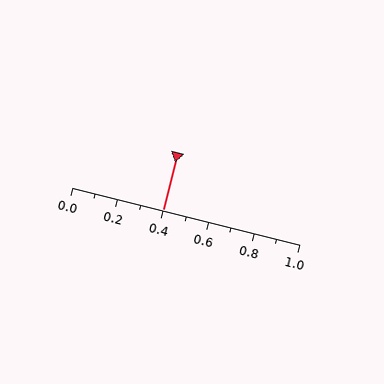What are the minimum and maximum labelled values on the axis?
The axis runs from 0.0 to 1.0.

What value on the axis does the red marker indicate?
The marker indicates approximately 0.4.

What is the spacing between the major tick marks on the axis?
The major ticks are spaced 0.2 apart.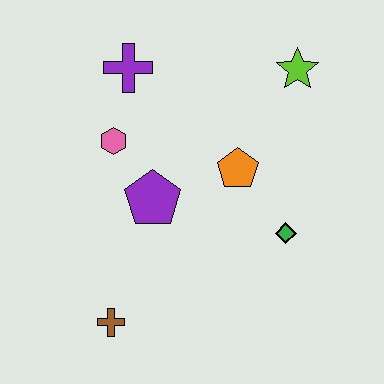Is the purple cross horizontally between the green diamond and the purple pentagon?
No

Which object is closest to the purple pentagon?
The pink hexagon is closest to the purple pentagon.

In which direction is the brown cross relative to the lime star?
The brown cross is below the lime star.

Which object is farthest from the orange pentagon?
The brown cross is farthest from the orange pentagon.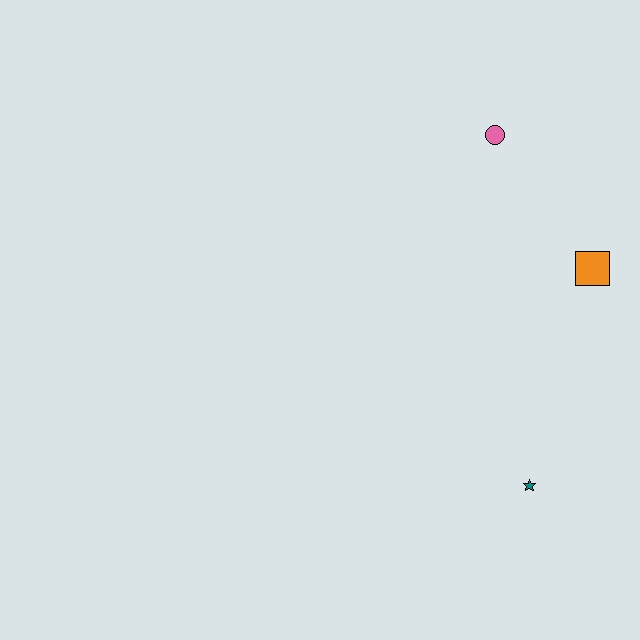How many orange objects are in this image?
There is 1 orange object.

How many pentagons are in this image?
There are no pentagons.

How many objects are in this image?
There are 3 objects.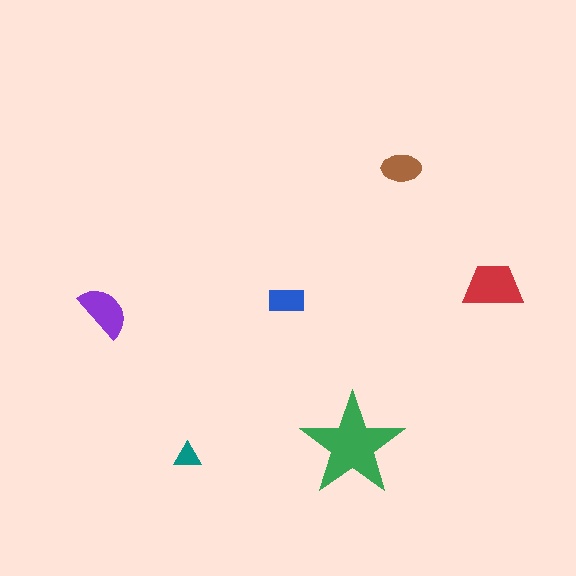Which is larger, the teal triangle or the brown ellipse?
The brown ellipse.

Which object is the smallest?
The teal triangle.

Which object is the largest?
The green star.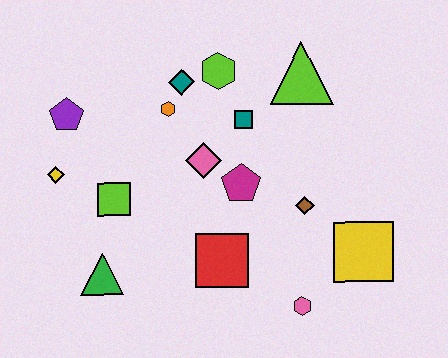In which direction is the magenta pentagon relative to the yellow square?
The magenta pentagon is to the left of the yellow square.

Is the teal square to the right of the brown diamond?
No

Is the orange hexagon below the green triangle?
No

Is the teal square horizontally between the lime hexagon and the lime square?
No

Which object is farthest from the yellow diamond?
The yellow square is farthest from the yellow diamond.